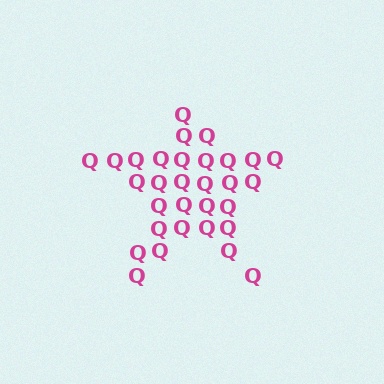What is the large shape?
The large shape is a star.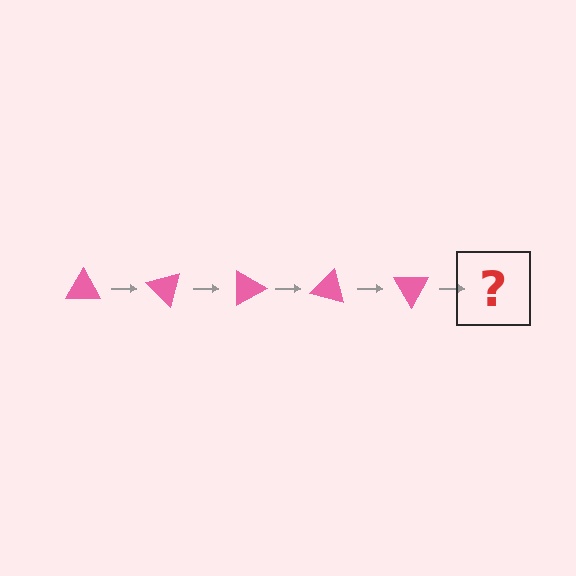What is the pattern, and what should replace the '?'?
The pattern is that the triangle rotates 45 degrees each step. The '?' should be a pink triangle rotated 225 degrees.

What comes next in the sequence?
The next element should be a pink triangle rotated 225 degrees.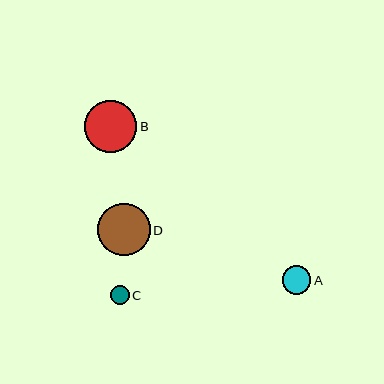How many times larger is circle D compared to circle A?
Circle D is approximately 1.8 times the size of circle A.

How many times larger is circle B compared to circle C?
Circle B is approximately 2.7 times the size of circle C.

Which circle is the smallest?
Circle C is the smallest with a size of approximately 19 pixels.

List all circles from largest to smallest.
From largest to smallest: D, B, A, C.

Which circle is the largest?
Circle D is the largest with a size of approximately 53 pixels.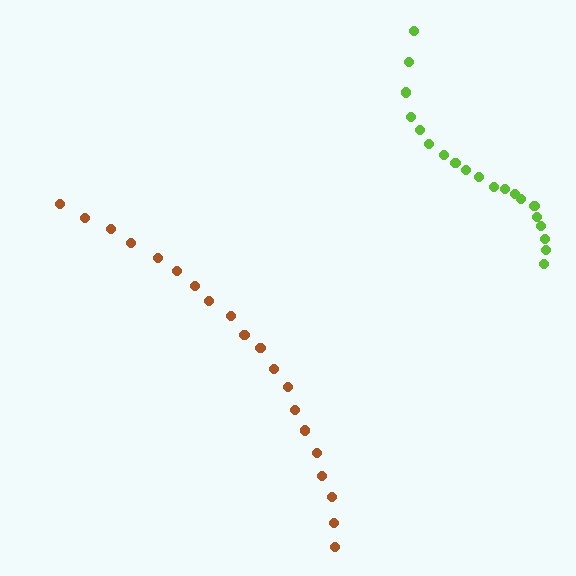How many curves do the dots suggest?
There are 2 distinct paths.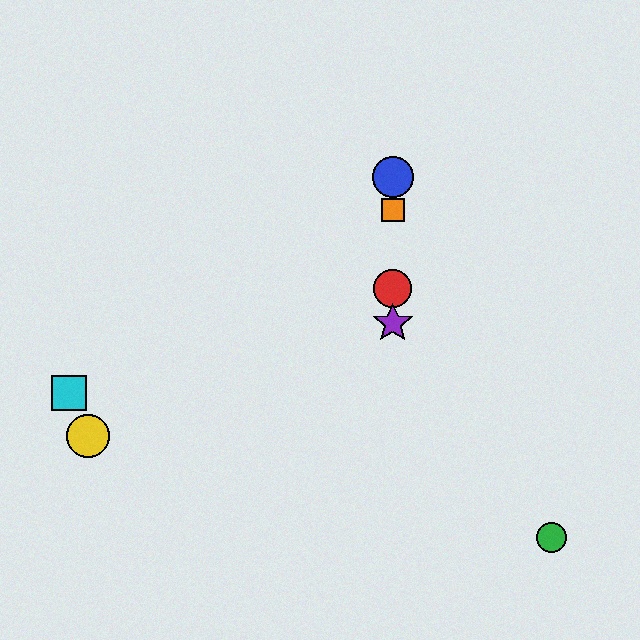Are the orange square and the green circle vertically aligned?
No, the orange square is at x≈393 and the green circle is at x≈552.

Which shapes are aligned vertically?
The red circle, the blue circle, the purple star, the orange square are aligned vertically.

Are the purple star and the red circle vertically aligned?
Yes, both are at x≈393.